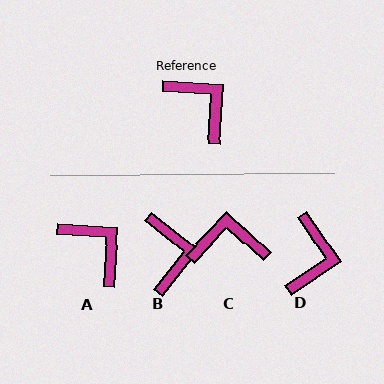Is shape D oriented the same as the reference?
No, it is off by about 53 degrees.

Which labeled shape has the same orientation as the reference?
A.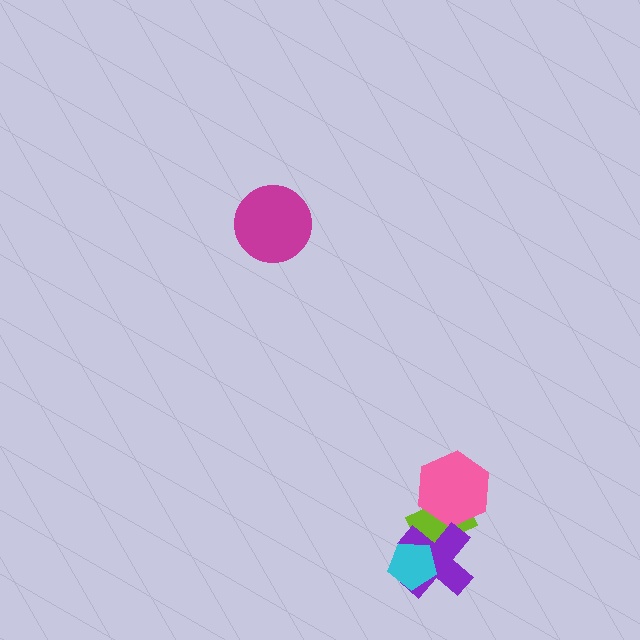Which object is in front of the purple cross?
The cyan pentagon is in front of the purple cross.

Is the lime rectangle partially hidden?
Yes, it is partially covered by another shape.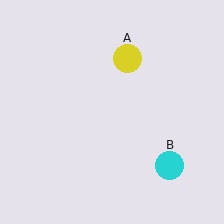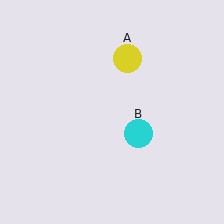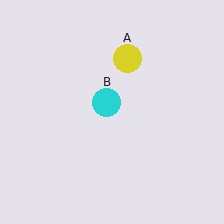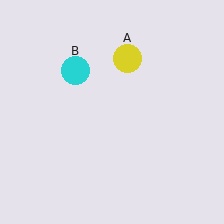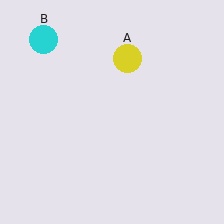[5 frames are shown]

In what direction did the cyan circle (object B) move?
The cyan circle (object B) moved up and to the left.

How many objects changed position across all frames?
1 object changed position: cyan circle (object B).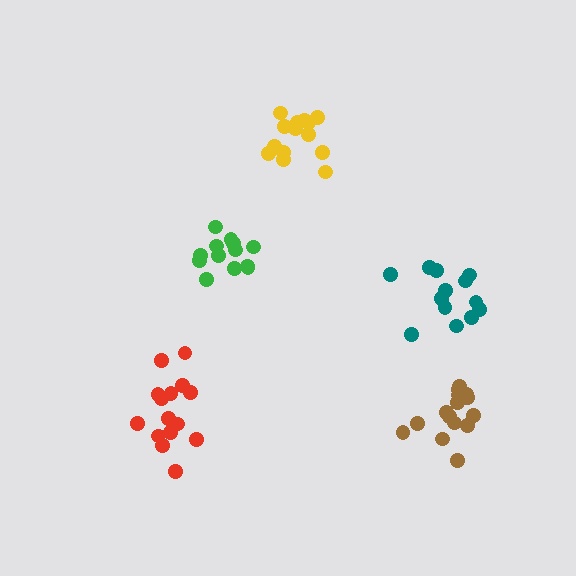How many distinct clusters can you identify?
There are 5 distinct clusters.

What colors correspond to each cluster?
The clusters are colored: green, red, yellow, teal, brown.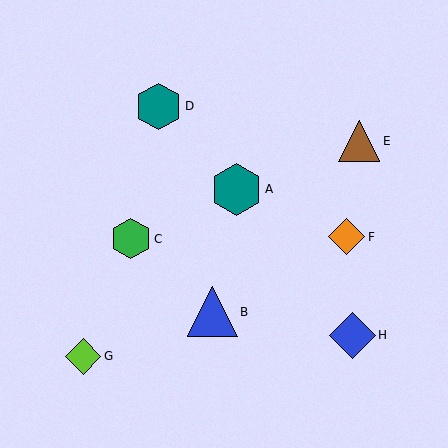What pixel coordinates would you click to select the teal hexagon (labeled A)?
Click at (237, 189) to select the teal hexagon A.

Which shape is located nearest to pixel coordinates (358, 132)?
The brown triangle (labeled E) at (359, 141) is nearest to that location.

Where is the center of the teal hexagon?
The center of the teal hexagon is at (237, 189).